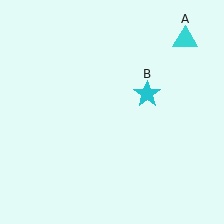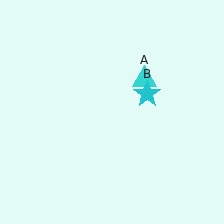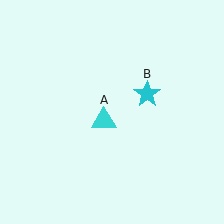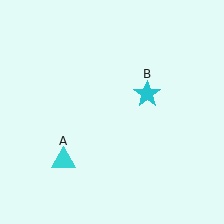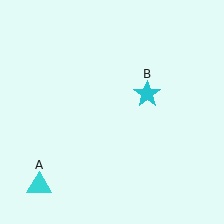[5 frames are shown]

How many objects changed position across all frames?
1 object changed position: cyan triangle (object A).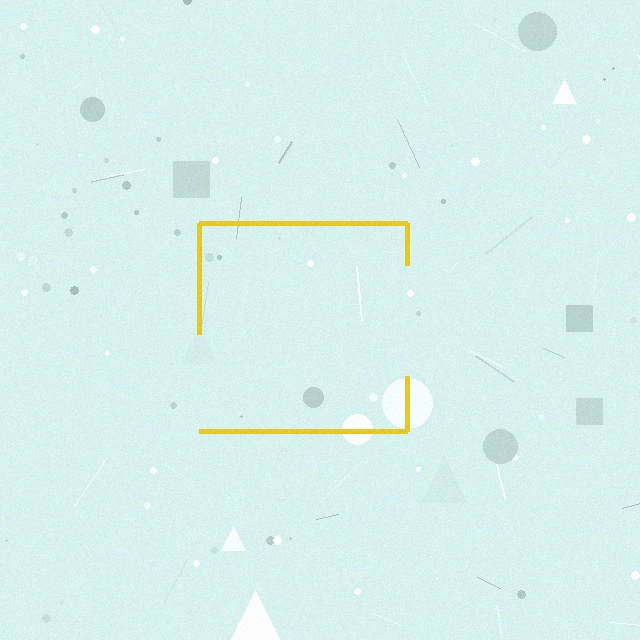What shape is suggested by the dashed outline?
The dashed outline suggests a square.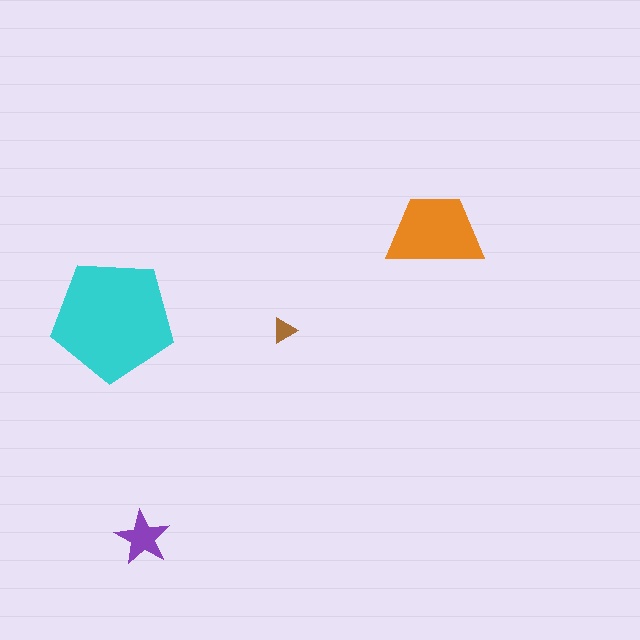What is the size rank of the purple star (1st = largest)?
3rd.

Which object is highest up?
The orange trapezoid is topmost.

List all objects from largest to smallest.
The cyan pentagon, the orange trapezoid, the purple star, the brown triangle.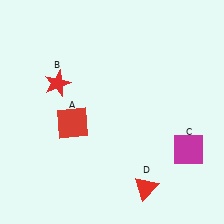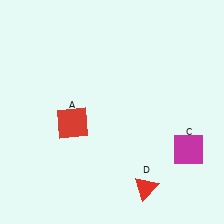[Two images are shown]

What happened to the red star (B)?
The red star (B) was removed in Image 2. It was in the top-left area of Image 1.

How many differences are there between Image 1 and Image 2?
There is 1 difference between the two images.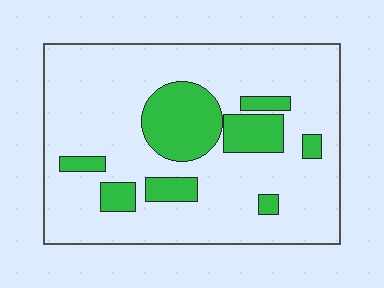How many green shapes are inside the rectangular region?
8.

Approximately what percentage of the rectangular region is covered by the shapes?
Approximately 20%.